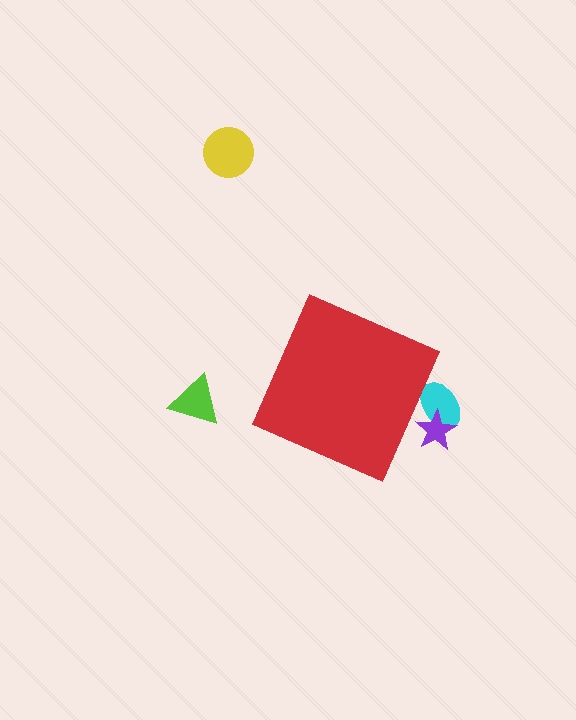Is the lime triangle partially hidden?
No, the lime triangle is fully visible.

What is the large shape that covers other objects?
A red diamond.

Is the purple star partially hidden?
Yes, the purple star is partially hidden behind the red diamond.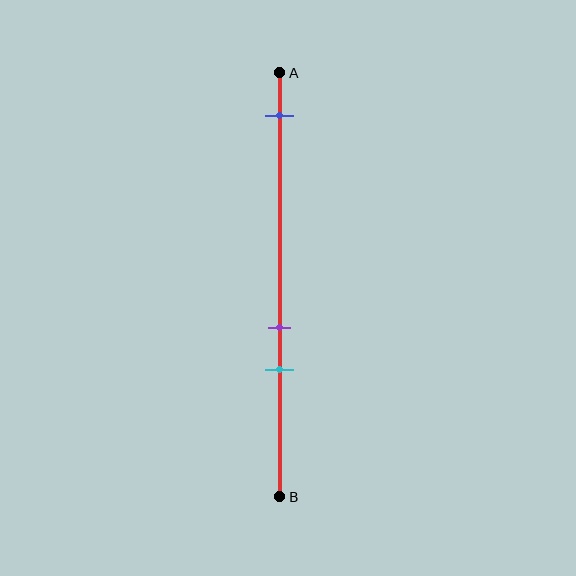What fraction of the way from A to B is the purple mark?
The purple mark is approximately 60% (0.6) of the way from A to B.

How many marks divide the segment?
There are 3 marks dividing the segment.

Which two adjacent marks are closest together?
The purple and cyan marks are the closest adjacent pair.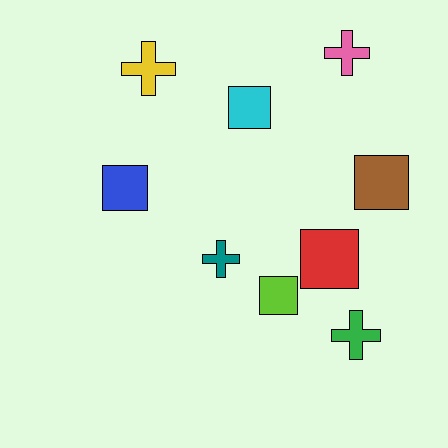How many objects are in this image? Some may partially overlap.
There are 9 objects.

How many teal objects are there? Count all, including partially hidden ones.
There is 1 teal object.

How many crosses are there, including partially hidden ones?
There are 4 crosses.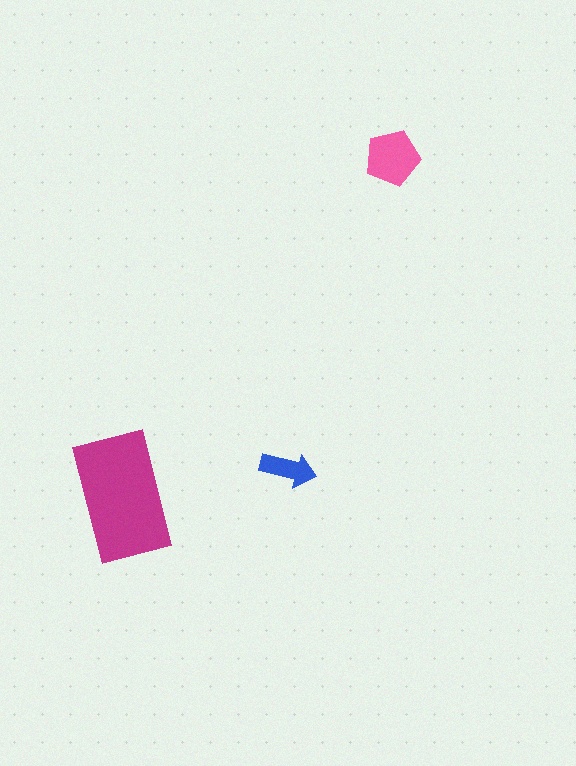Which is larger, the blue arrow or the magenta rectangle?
The magenta rectangle.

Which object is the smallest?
The blue arrow.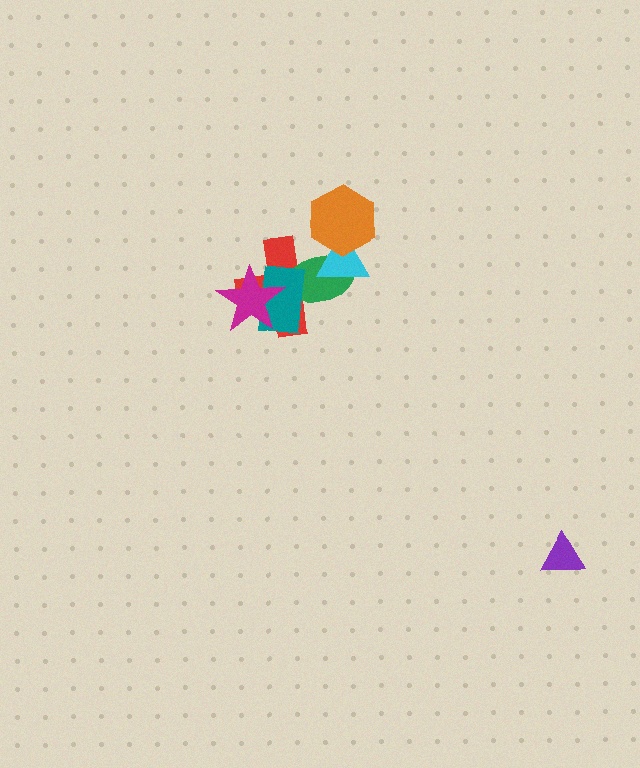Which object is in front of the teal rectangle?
The magenta star is in front of the teal rectangle.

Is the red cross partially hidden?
Yes, it is partially covered by another shape.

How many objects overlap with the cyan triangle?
3 objects overlap with the cyan triangle.